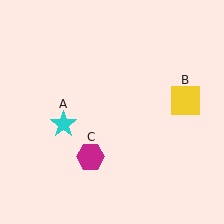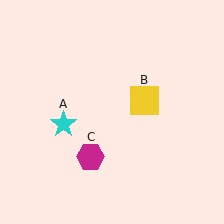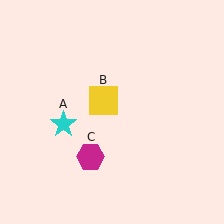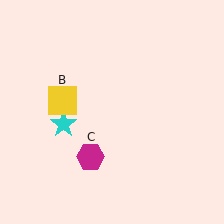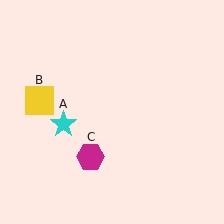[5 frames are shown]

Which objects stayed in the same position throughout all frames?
Cyan star (object A) and magenta hexagon (object C) remained stationary.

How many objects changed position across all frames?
1 object changed position: yellow square (object B).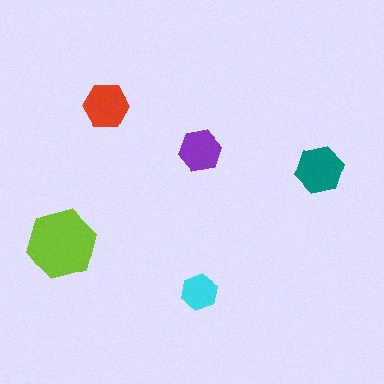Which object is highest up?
The red hexagon is topmost.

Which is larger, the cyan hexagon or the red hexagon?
The red one.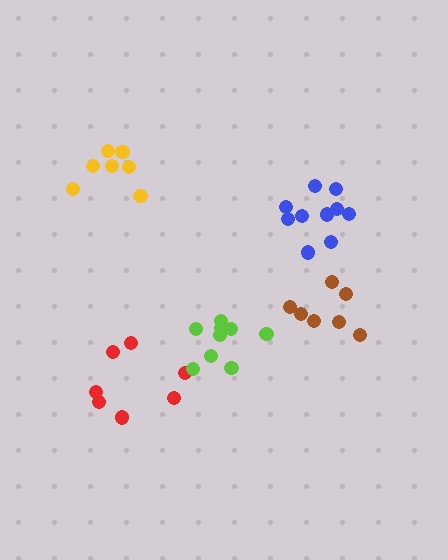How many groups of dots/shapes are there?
There are 5 groups.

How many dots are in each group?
Group 1: 7 dots, Group 2: 7 dots, Group 3: 7 dots, Group 4: 10 dots, Group 5: 9 dots (40 total).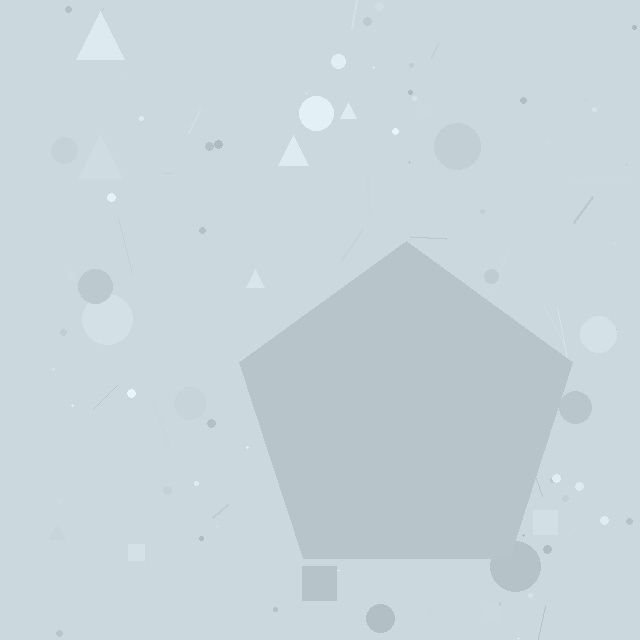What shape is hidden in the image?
A pentagon is hidden in the image.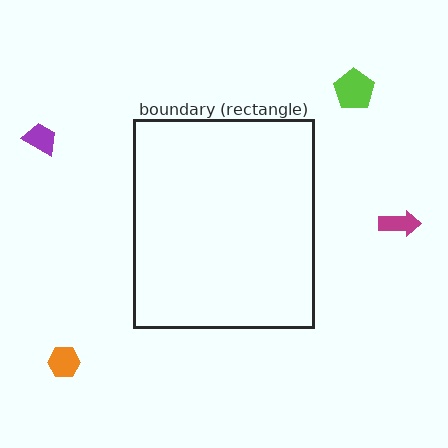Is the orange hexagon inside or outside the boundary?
Outside.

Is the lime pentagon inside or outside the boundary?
Outside.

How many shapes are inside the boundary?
0 inside, 4 outside.